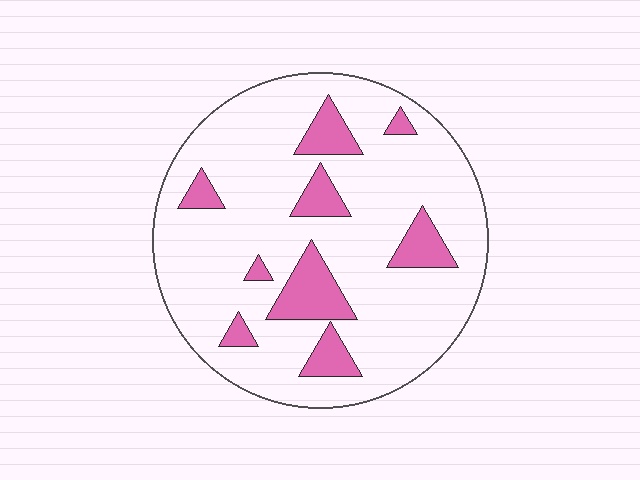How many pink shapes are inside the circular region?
9.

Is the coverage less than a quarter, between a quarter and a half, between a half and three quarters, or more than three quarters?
Less than a quarter.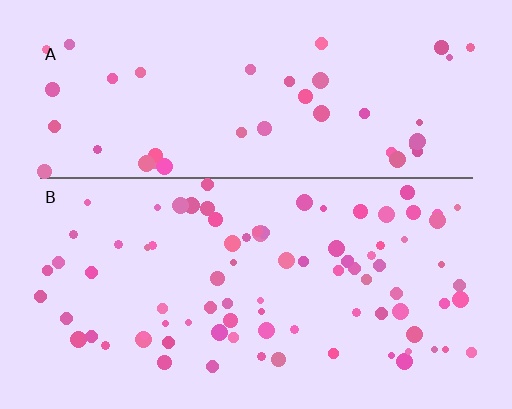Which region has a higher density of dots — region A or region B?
B (the bottom).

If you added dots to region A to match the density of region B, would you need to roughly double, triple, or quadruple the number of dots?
Approximately double.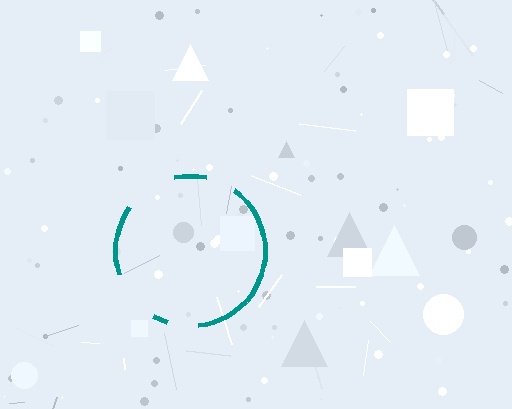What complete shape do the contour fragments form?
The contour fragments form a circle.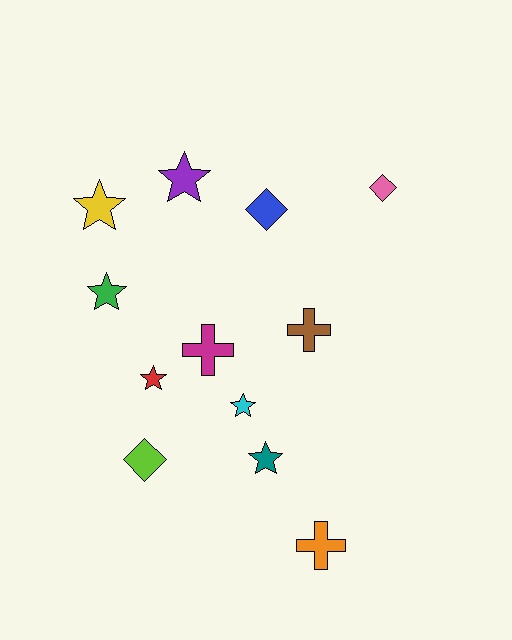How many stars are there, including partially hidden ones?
There are 6 stars.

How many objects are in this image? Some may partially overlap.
There are 12 objects.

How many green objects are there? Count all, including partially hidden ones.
There is 1 green object.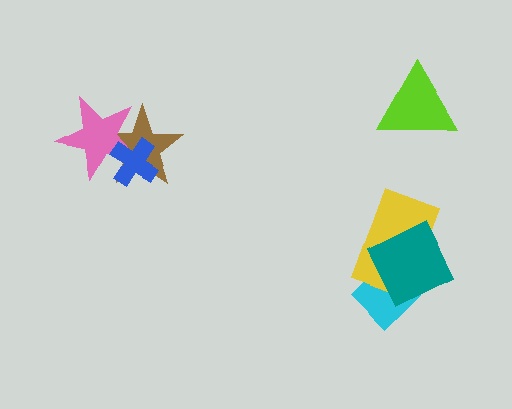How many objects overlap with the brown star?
2 objects overlap with the brown star.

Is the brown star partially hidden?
Yes, it is partially covered by another shape.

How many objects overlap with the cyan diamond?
2 objects overlap with the cyan diamond.